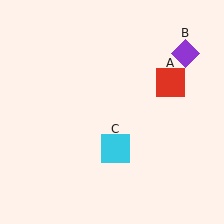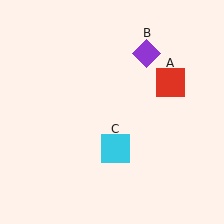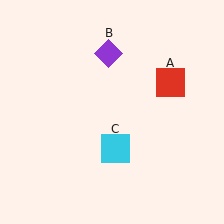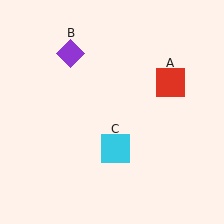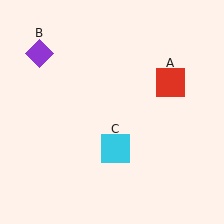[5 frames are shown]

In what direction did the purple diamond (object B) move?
The purple diamond (object B) moved left.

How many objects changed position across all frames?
1 object changed position: purple diamond (object B).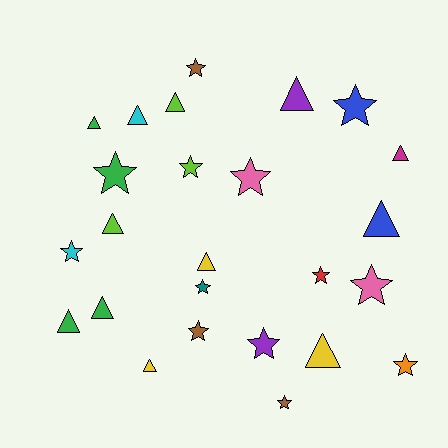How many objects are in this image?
There are 25 objects.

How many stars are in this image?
There are 13 stars.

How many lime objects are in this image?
There are 3 lime objects.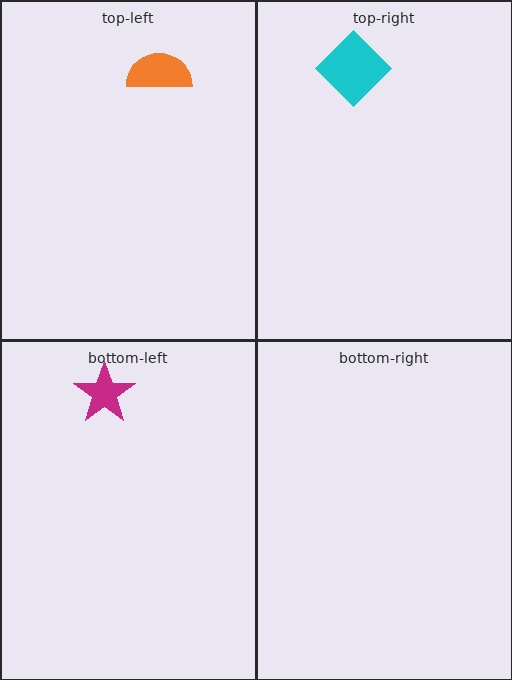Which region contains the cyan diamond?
The top-right region.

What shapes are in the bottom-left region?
The magenta star.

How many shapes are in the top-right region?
1.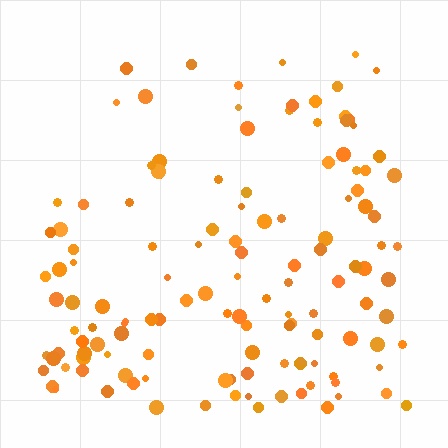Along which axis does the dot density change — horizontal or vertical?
Vertical.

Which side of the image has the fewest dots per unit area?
The top.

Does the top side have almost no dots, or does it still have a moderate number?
Still a moderate number, just noticeably fewer than the bottom.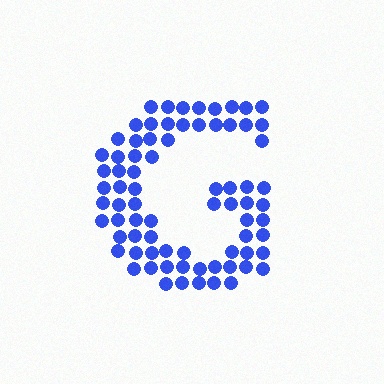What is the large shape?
The large shape is the letter G.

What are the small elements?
The small elements are circles.